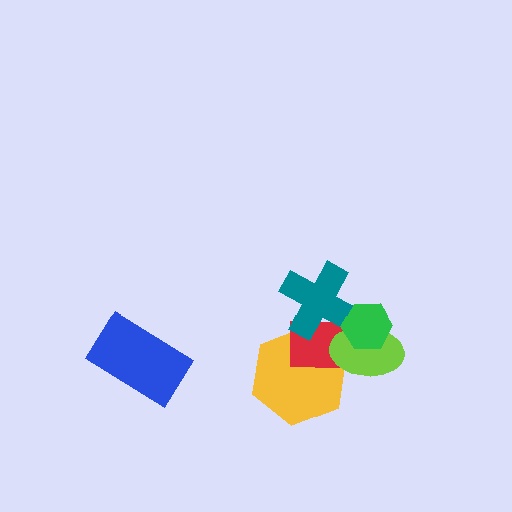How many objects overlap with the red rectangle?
4 objects overlap with the red rectangle.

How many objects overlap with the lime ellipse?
3 objects overlap with the lime ellipse.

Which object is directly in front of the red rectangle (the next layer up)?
The lime ellipse is directly in front of the red rectangle.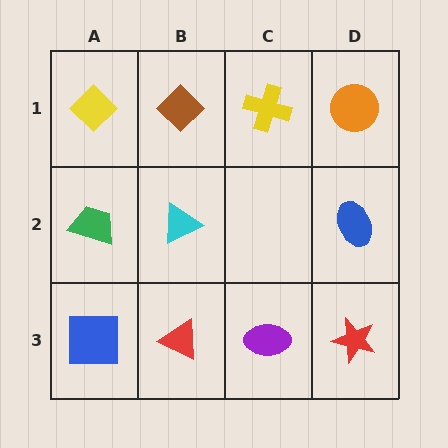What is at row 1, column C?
A yellow cross.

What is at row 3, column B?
A red triangle.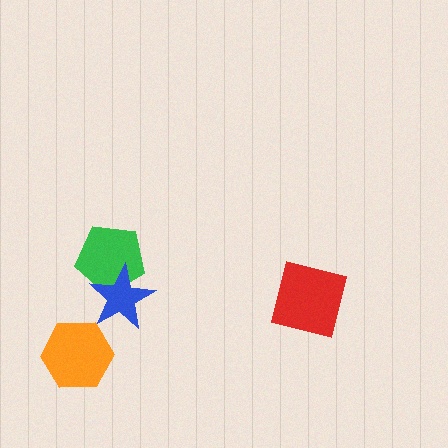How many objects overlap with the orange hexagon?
0 objects overlap with the orange hexagon.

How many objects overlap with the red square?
0 objects overlap with the red square.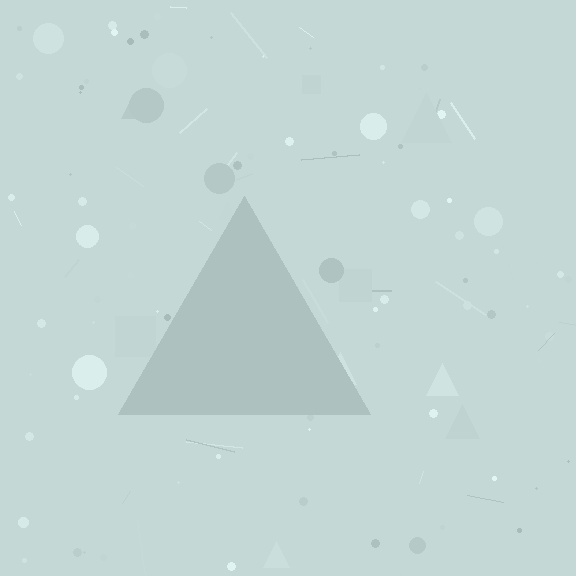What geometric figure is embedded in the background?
A triangle is embedded in the background.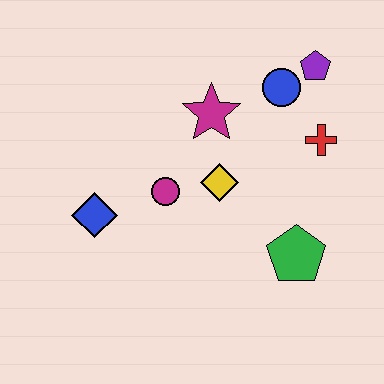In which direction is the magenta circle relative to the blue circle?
The magenta circle is to the left of the blue circle.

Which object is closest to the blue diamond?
The magenta circle is closest to the blue diamond.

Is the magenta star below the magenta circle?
No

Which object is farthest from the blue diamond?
The purple pentagon is farthest from the blue diamond.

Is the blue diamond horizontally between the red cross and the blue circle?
No